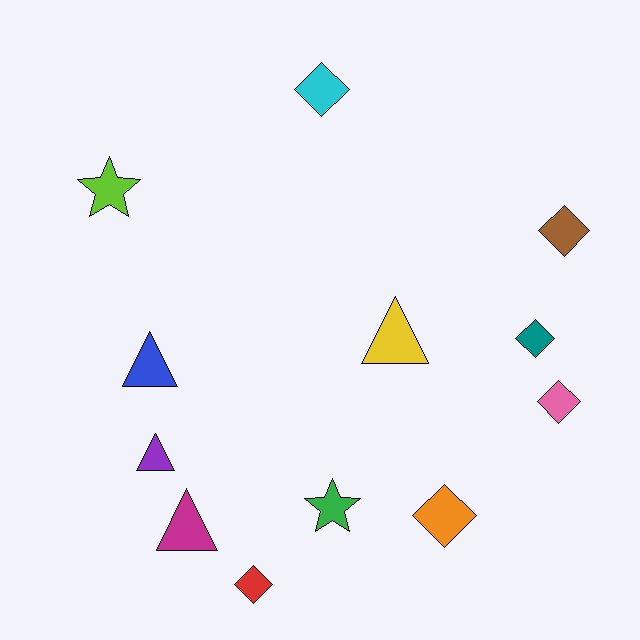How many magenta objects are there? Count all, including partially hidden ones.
There is 1 magenta object.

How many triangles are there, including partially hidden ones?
There are 4 triangles.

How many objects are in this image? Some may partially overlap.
There are 12 objects.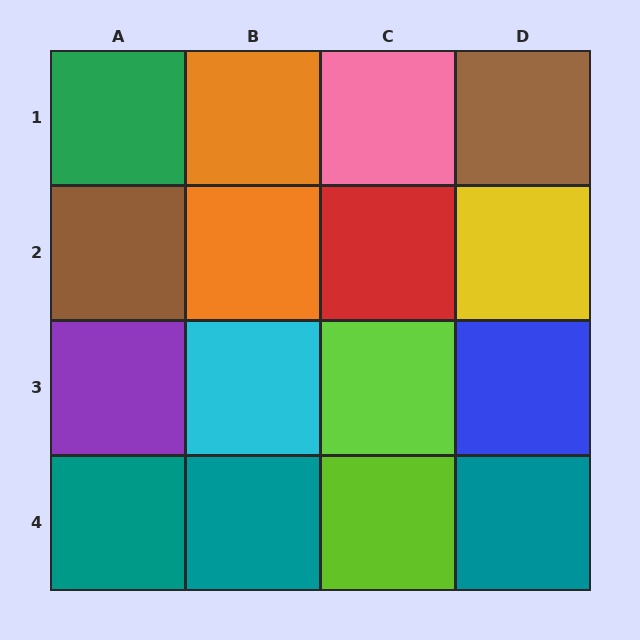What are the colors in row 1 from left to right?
Green, orange, pink, brown.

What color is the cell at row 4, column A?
Teal.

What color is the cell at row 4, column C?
Lime.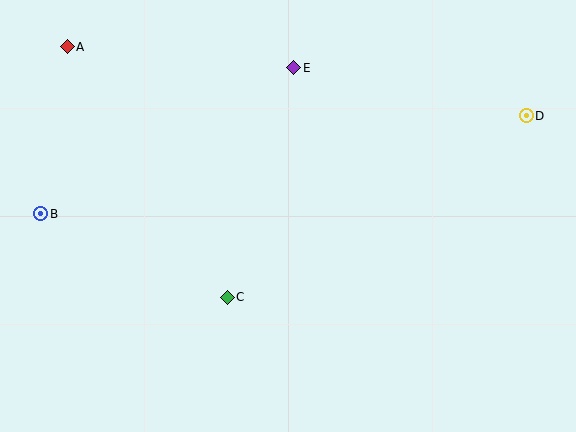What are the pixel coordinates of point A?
Point A is at (67, 47).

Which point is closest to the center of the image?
Point C at (227, 297) is closest to the center.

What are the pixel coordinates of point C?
Point C is at (227, 297).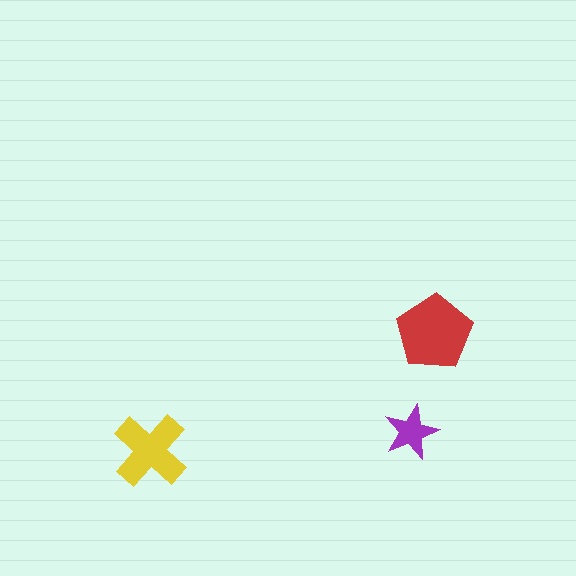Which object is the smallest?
The purple star.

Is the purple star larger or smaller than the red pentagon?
Smaller.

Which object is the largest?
The red pentagon.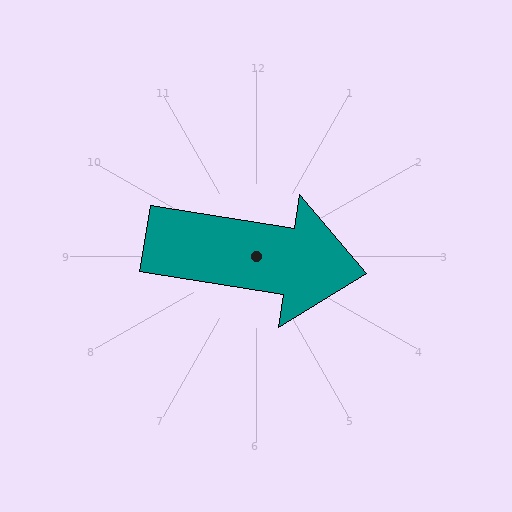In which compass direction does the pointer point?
East.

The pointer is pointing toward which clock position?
Roughly 3 o'clock.